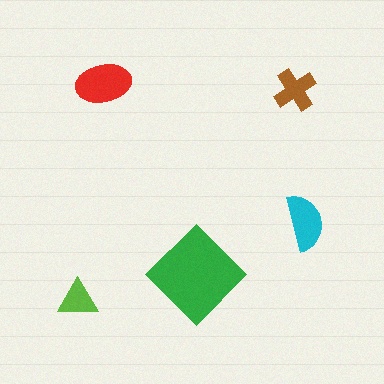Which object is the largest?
The green diamond.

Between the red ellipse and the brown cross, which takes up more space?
The red ellipse.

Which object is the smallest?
The lime triangle.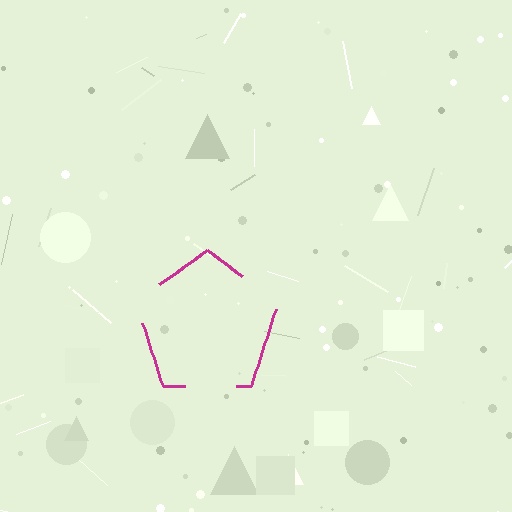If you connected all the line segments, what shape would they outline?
They would outline a pentagon.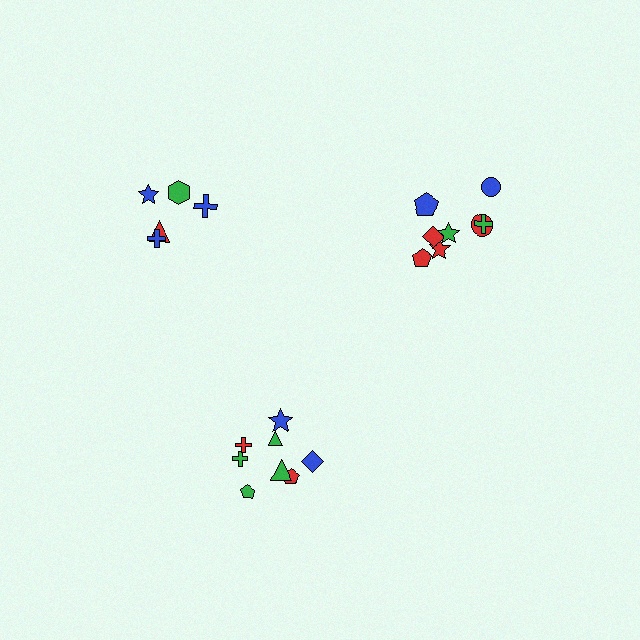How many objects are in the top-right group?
There are 8 objects.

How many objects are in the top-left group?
There are 5 objects.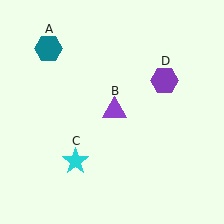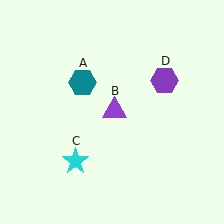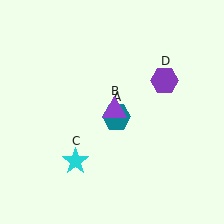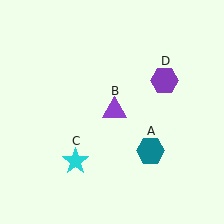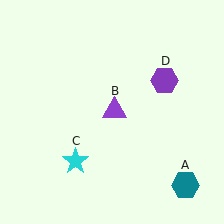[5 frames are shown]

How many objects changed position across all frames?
1 object changed position: teal hexagon (object A).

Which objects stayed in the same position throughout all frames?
Purple triangle (object B) and cyan star (object C) and purple hexagon (object D) remained stationary.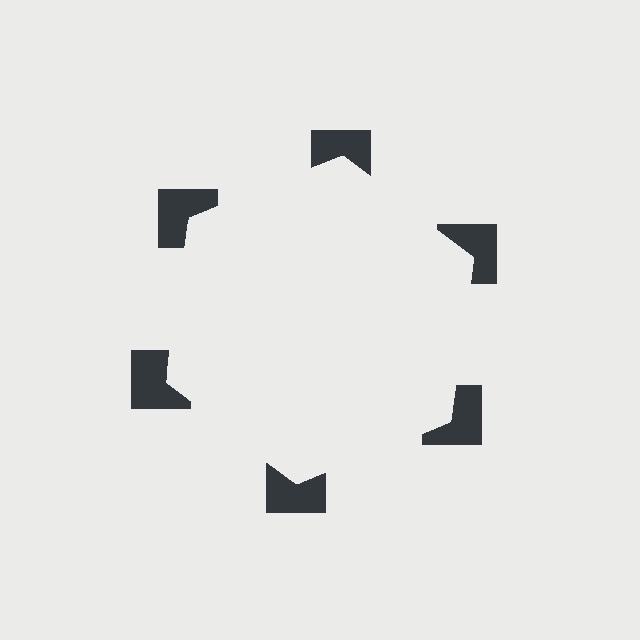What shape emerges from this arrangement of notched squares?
An illusory hexagon — its edges are inferred from the aligned wedge cuts in the notched squares, not physically drawn.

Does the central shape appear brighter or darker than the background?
It typically appears slightly brighter than the background, even though no actual brightness change is drawn.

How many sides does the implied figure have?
6 sides.